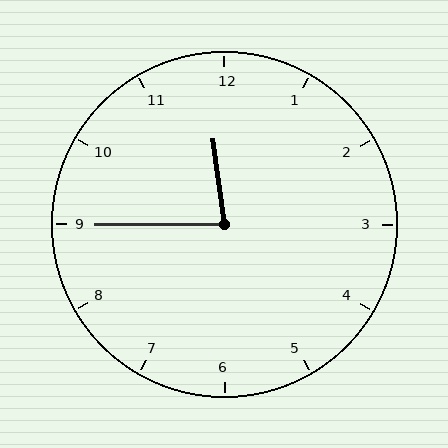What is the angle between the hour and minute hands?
Approximately 82 degrees.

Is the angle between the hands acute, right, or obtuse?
It is acute.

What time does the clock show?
11:45.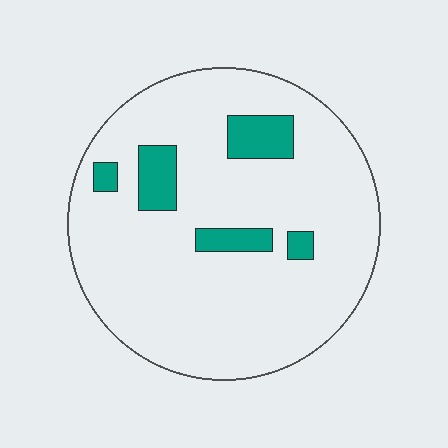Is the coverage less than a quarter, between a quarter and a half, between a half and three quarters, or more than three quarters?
Less than a quarter.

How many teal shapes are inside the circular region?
5.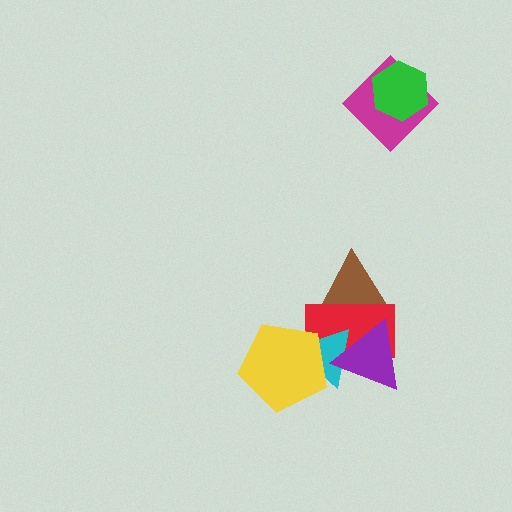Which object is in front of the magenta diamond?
The green hexagon is in front of the magenta diamond.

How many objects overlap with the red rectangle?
4 objects overlap with the red rectangle.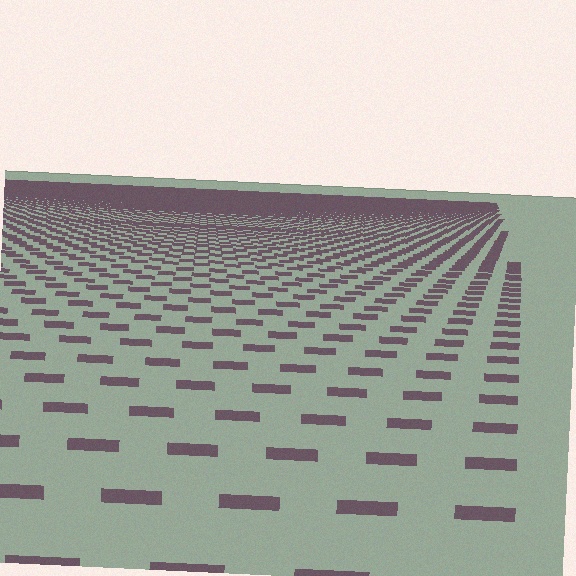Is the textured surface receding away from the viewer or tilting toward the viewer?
The surface is receding away from the viewer. Texture elements get smaller and denser toward the top.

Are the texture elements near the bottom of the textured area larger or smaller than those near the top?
Larger. Near the bottom, elements are closer to the viewer and appear at a bigger on-screen size.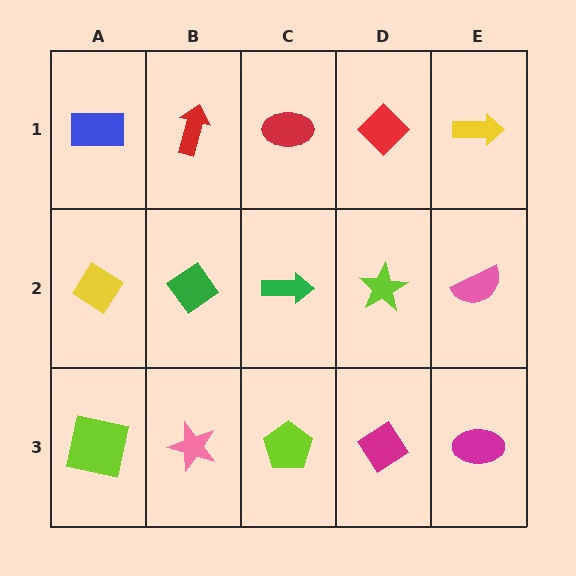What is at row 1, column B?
A red arrow.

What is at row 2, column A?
A yellow diamond.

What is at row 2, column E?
A pink semicircle.